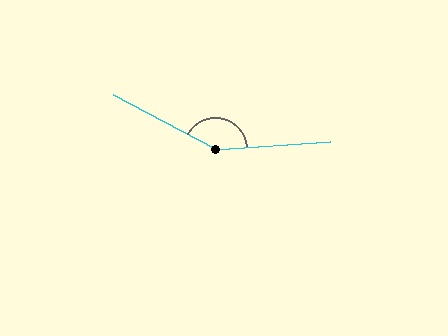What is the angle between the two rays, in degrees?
Approximately 148 degrees.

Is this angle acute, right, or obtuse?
It is obtuse.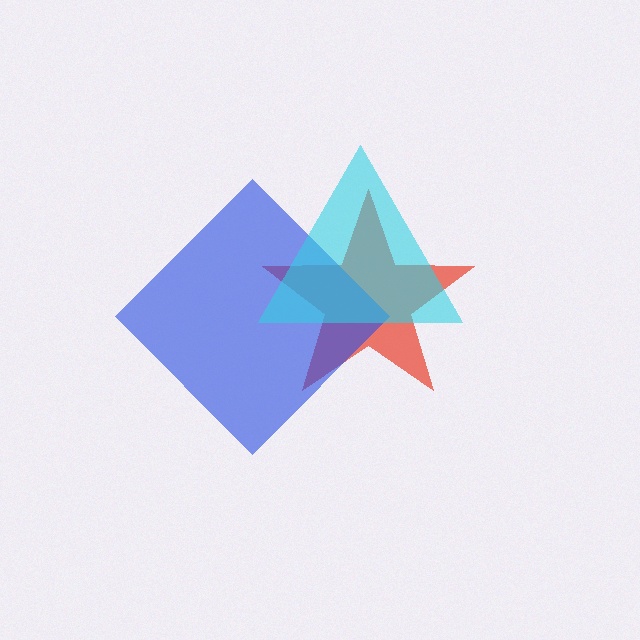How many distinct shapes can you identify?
There are 3 distinct shapes: a red star, a blue diamond, a cyan triangle.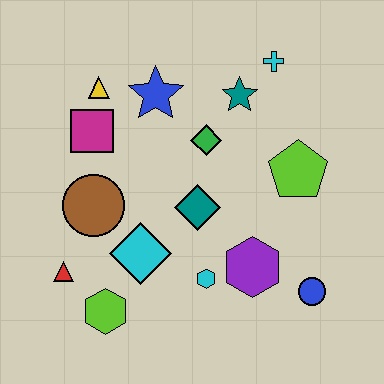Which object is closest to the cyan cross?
The teal star is closest to the cyan cross.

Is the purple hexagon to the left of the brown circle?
No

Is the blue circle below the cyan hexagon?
Yes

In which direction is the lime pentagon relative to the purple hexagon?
The lime pentagon is above the purple hexagon.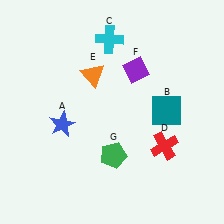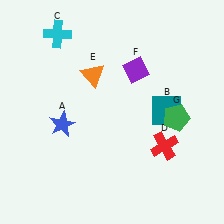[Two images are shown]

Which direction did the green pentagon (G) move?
The green pentagon (G) moved right.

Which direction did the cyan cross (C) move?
The cyan cross (C) moved left.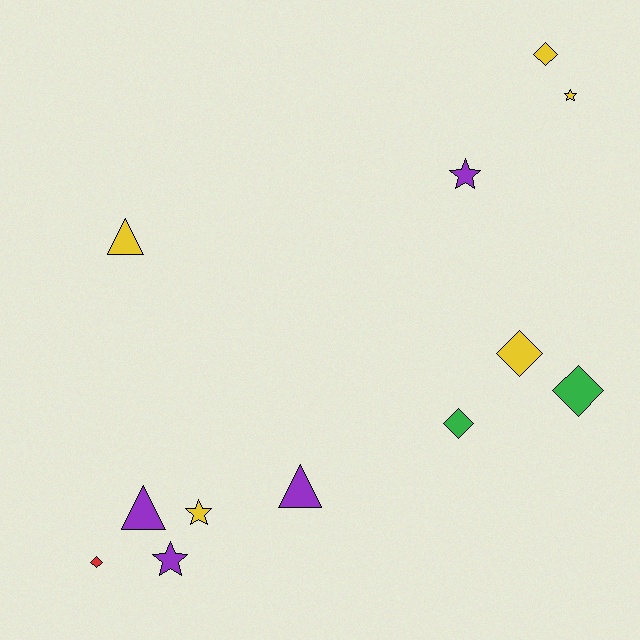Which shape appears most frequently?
Diamond, with 5 objects.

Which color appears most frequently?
Yellow, with 5 objects.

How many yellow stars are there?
There are 2 yellow stars.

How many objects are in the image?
There are 12 objects.